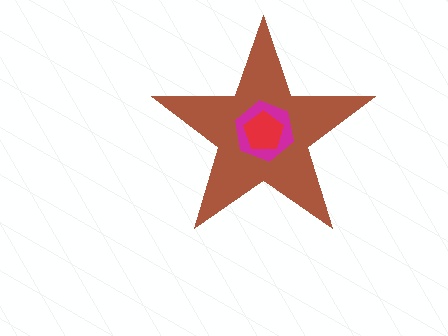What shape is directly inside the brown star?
The magenta hexagon.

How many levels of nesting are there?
3.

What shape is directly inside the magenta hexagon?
The red pentagon.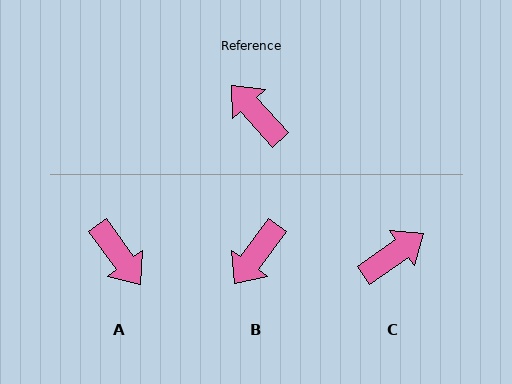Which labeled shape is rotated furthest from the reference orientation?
A, about 174 degrees away.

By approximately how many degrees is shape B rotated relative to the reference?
Approximately 102 degrees counter-clockwise.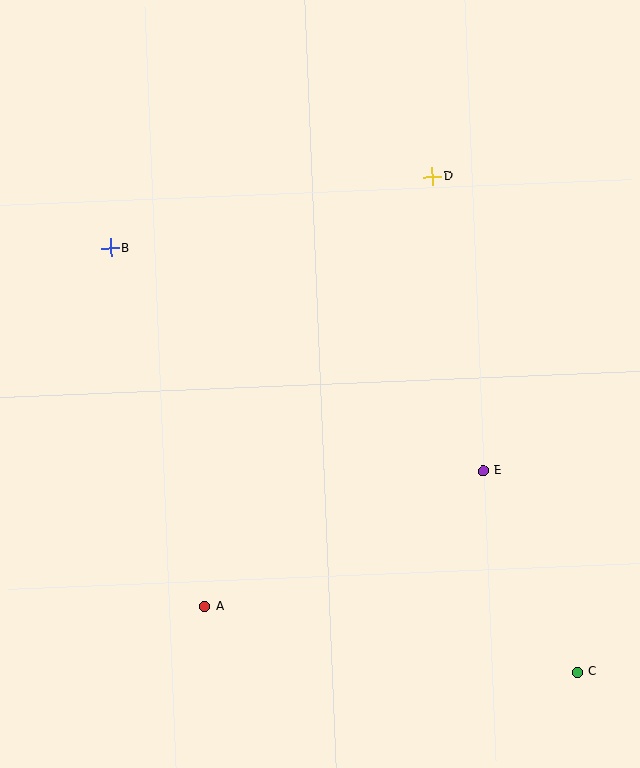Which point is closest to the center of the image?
Point E at (483, 470) is closest to the center.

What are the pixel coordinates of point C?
Point C is at (577, 672).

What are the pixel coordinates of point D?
Point D is at (432, 176).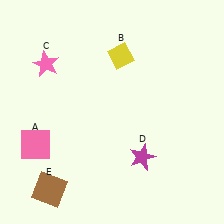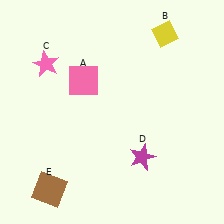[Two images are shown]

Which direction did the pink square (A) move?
The pink square (A) moved up.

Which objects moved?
The objects that moved are: the pink square (A), the yellow diamond (B).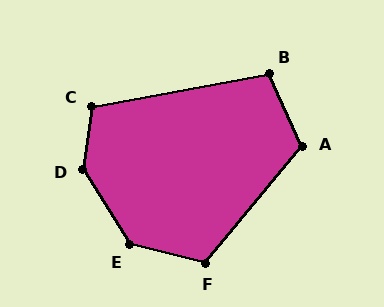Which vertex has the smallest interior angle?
B, at approximately 104 degrees.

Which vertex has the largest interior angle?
D, at approximately 140 degrees.